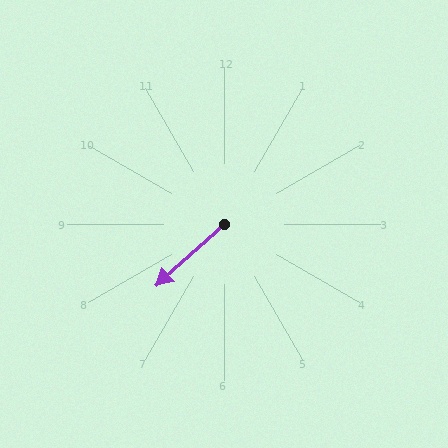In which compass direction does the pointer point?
Southwest.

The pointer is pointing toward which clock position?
Roughly 8 o'clock.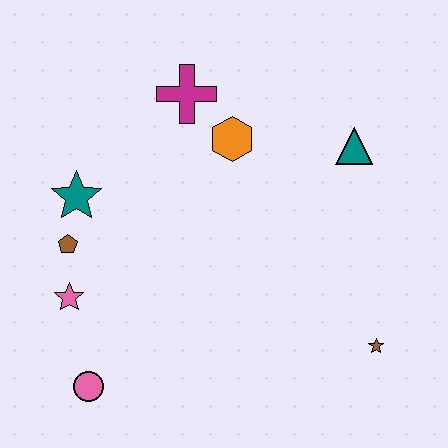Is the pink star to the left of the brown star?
Yes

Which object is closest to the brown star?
The teal triangle is closest to the brown star.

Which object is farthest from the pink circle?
The teal triangle is farthest from the pink circle.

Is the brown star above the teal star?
No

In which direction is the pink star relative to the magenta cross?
The pink star is below the magenta cross.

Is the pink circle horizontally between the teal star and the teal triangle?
Yes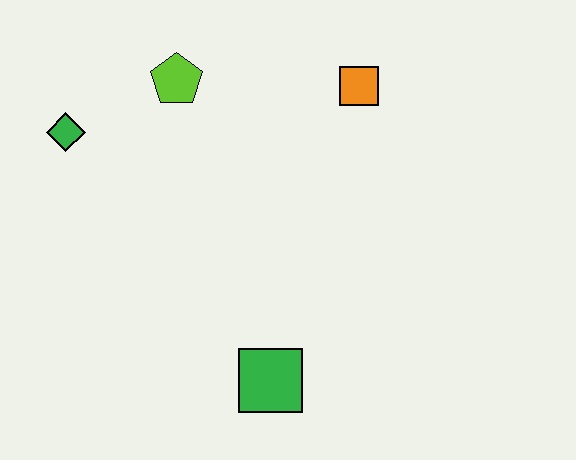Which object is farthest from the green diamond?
The green square is farthest from the green diamond.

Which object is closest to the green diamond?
The lime pentagon is closest to the green diamond.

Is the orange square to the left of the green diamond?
No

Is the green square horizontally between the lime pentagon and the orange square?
Yes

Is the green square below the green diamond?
Yes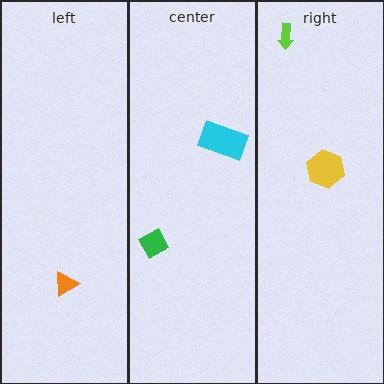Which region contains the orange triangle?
The left region.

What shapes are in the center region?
The cyan rectangle, the green diamond.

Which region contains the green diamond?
The center region.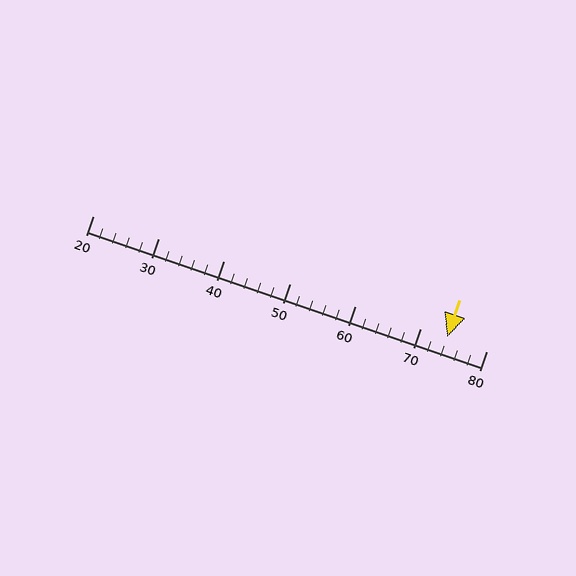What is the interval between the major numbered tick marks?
The major tick marks are spaced 10 units apart.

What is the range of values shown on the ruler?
The ruler shows values from 20 to 80.